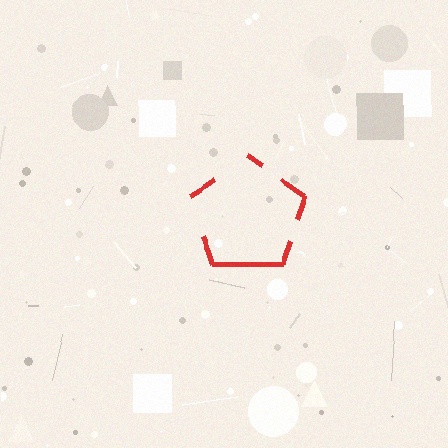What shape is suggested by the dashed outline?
The dashed outline suggests a pentagon.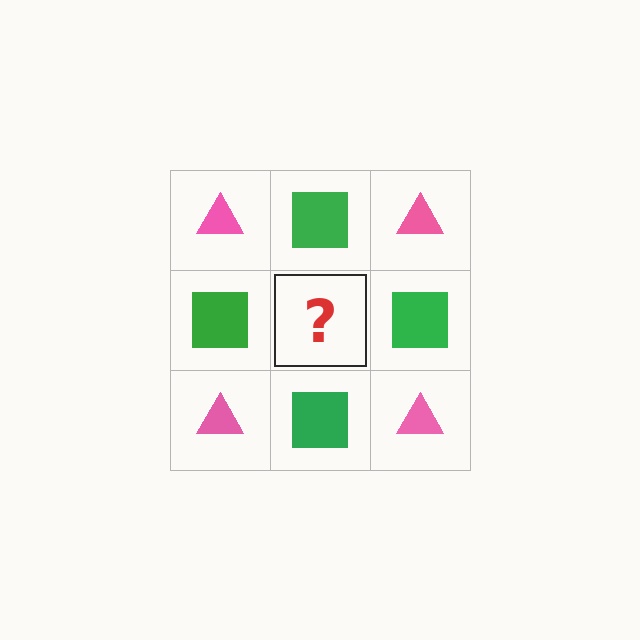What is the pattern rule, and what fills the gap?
The rule is that it alternates pink triangle and green square in a checkerboard pattern. The gap should be filled with a pink triangle.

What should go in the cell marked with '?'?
The missing cell should contain a pink triangle.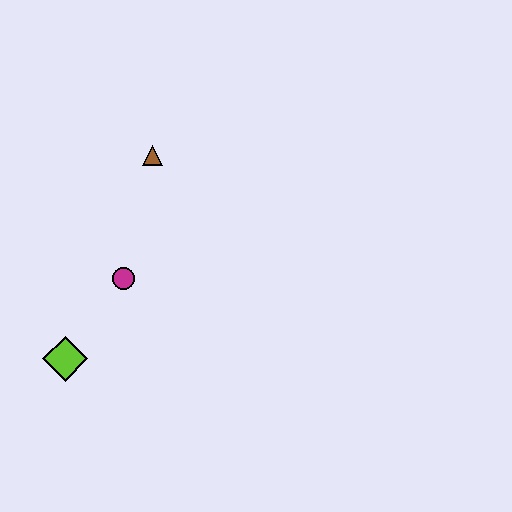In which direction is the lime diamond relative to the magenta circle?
The lime diamond is below the magenta circle.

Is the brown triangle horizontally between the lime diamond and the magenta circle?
No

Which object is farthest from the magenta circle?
The brown triangle is farthest from the magenta circle.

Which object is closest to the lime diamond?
The magenta circle is closest to the lime diamond.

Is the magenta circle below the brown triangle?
Yes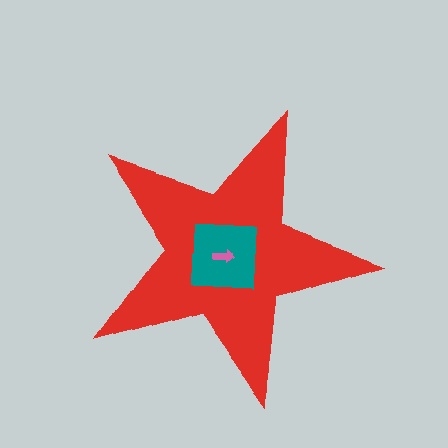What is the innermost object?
The pink arrow.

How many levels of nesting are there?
3.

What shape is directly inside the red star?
The teal square.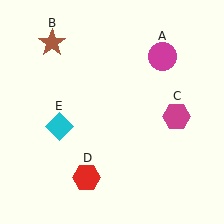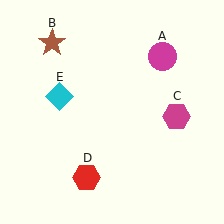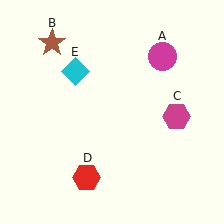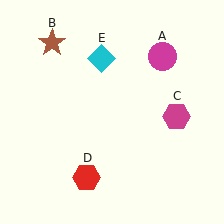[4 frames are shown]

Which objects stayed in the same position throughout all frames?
Magenta circle (object A) and brown star (object B) and magenta hexagon (object C) and red hexagon (object D) remained stationary.